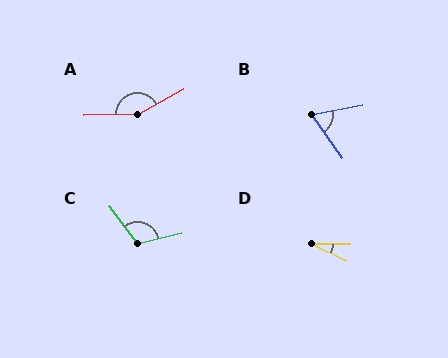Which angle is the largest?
A, at approximately 152 degrees.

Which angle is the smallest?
D, at approximately 25 degrees.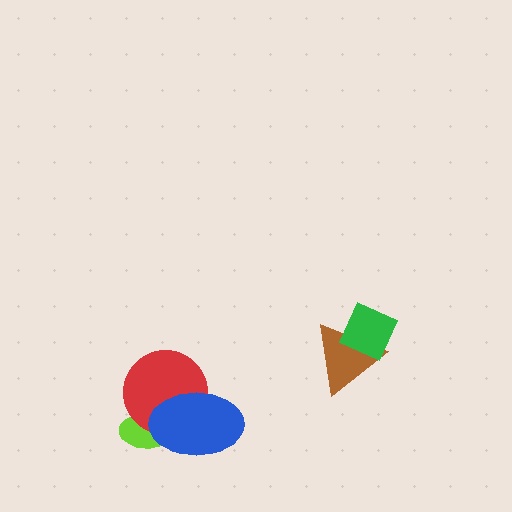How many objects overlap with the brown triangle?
1 object overlaps with the brown triangle.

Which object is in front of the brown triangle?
The green diamond is in front of the brown triangle.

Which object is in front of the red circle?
The blue ellipse is in front of the red circle.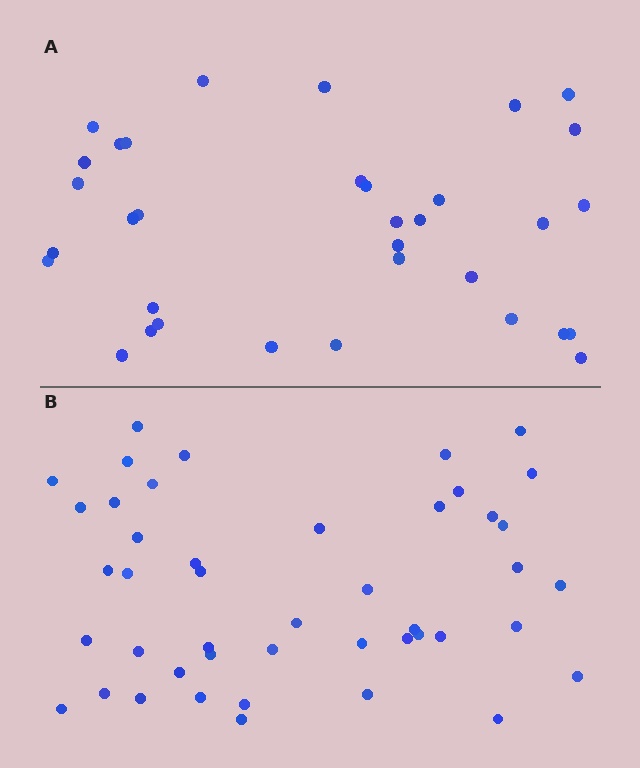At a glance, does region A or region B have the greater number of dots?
Region B (the bottom region) has more dots.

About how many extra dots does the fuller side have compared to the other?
Region B has roughly 12 or so more dots than region A.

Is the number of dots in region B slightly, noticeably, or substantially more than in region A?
Region B has noticeably more, but not dramatically so. The ratio is roughly 1.3 to 1.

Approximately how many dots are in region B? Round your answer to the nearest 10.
About 40 dots. (The exact count is 45, which rounds to 40.)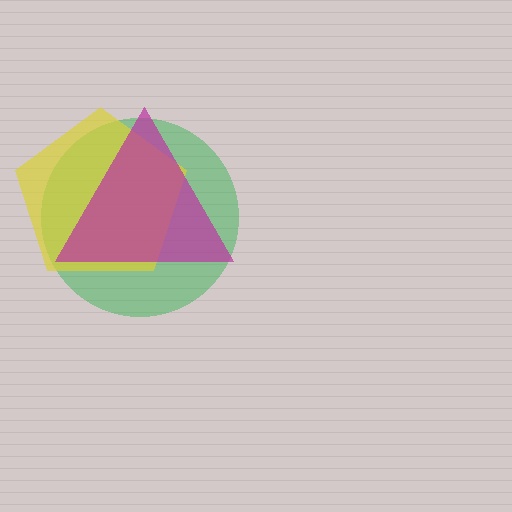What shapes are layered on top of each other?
The layered shapes are: a green circle, a yellow pentagon, a magenta triangle.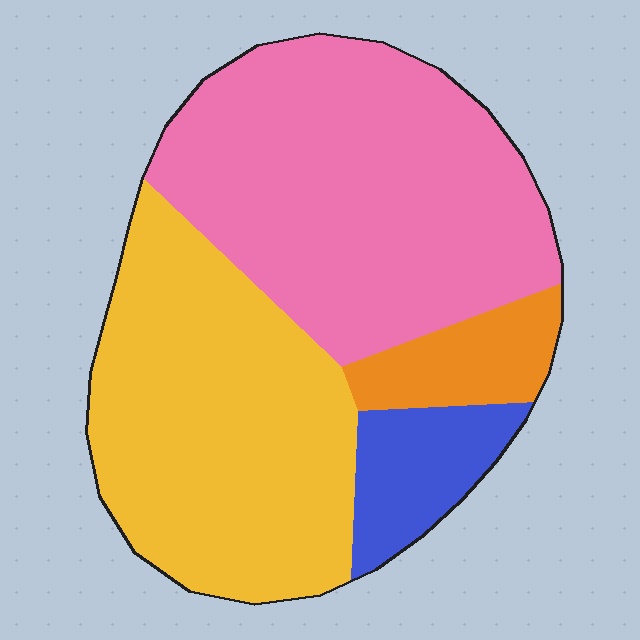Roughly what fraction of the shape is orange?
Orange takes up about one tenth (1/10) of the shape.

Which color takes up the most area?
Pink, at roughly 45%.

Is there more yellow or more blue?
Yellow.